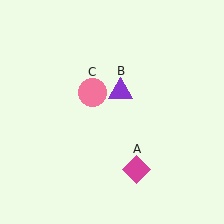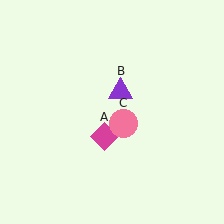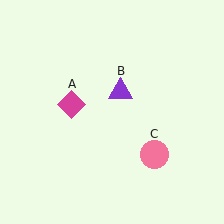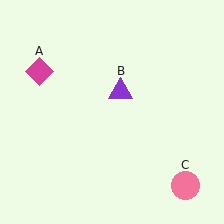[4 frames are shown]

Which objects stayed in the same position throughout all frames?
Purple triangle (object B) remained stationary.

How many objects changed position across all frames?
2 objects changed position: magenta diamond (object A), pink circle (object C).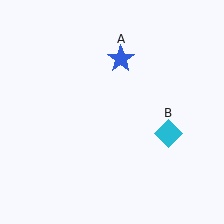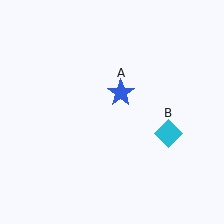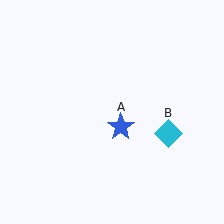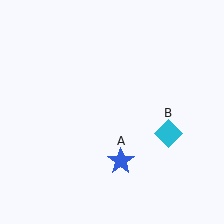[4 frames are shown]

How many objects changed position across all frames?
1 object changed position: blue star (object A).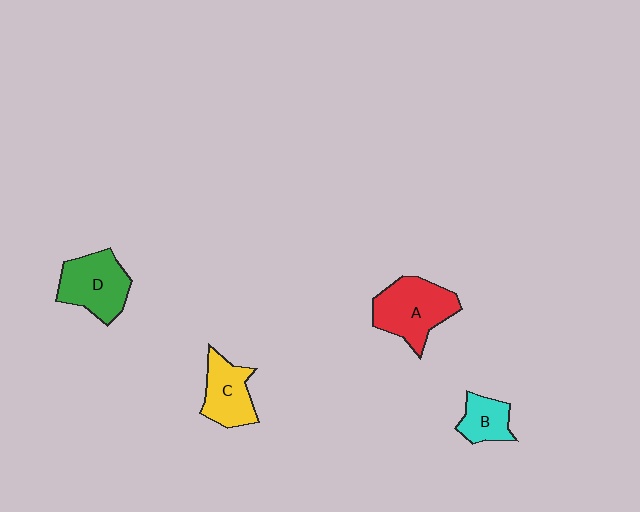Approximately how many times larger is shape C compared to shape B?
Approximately 1.4 times.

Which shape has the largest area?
Shape A (red).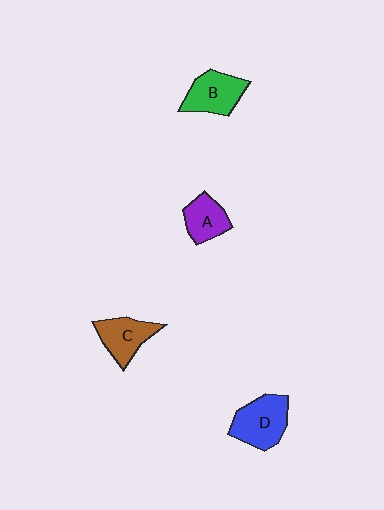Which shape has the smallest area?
Shape A (purple).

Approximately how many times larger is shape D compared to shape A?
Approximately 1.4 times.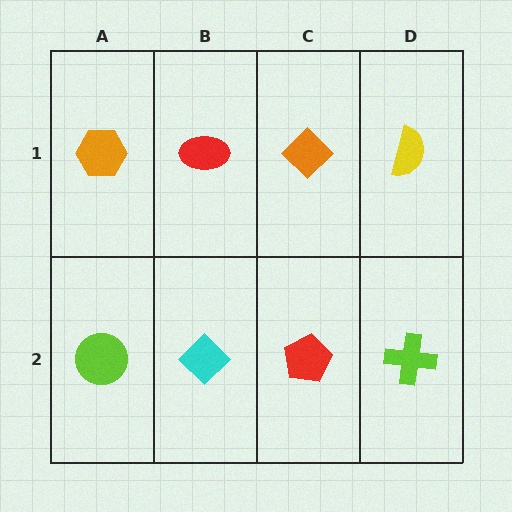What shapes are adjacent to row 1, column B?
A cyan diamond (row 2, column B), an orange hexagon (row 1, column A), an orange diamond (row 1, column C).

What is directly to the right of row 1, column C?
A yellow semicircle.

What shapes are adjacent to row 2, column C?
An orange diamond (row 1, column C), a cyan diamond (row 2, column B), a lime cross (row 2, column D).